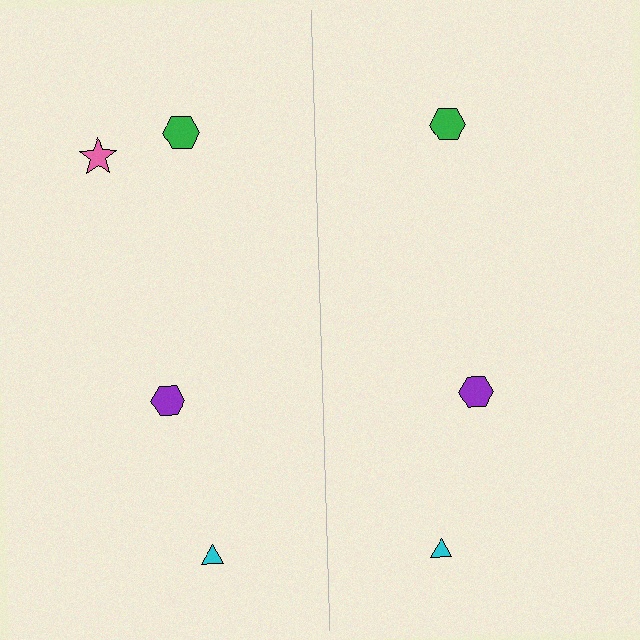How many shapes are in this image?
There are 7 shapes in this image.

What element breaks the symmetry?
A pink star is missing from the right side.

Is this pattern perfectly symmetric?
No, the pattern is not perfectly symmetric. A pink star is missing from the right side.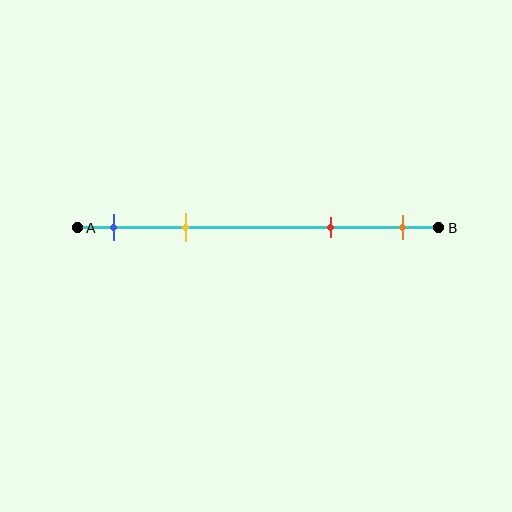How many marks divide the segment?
There are 4 marks dividing the segment.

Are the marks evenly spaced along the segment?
No, the marks are not evenly spaced.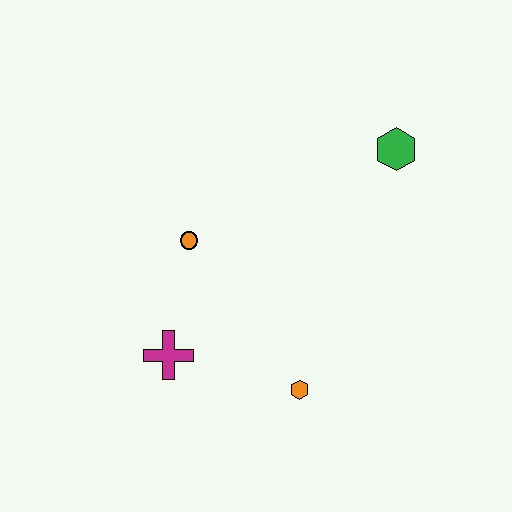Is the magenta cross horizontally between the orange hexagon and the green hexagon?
No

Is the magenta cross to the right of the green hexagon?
No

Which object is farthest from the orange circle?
The green hexagon is farthest from the orange circle.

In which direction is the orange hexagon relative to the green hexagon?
The orange hexagon is below the green hexagon.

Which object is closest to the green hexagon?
The orange circle is closest to the green hexagon.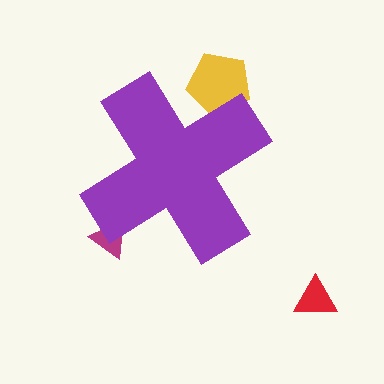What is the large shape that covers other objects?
A purple cross.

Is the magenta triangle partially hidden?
Yes, the magenta triangle is partially hidden behind the purple cross.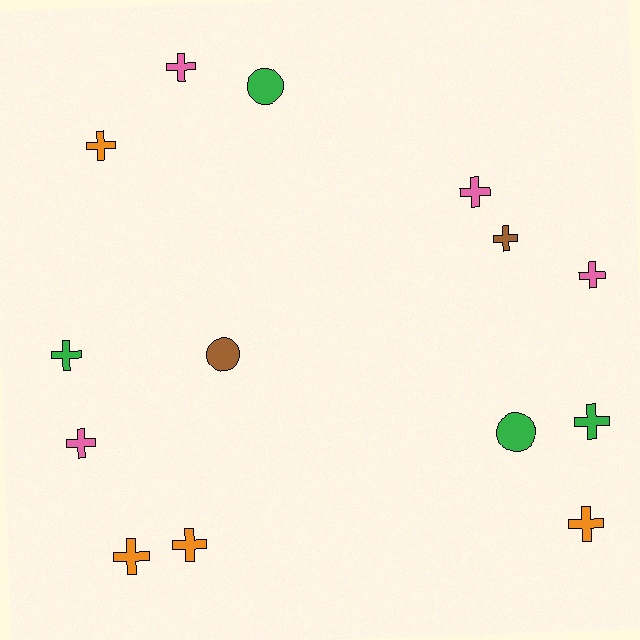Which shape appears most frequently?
Cross, with 11 objects.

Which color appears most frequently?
Orange, with 4 objects.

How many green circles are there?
There are 2 green circles.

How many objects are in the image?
There are 14 objects.